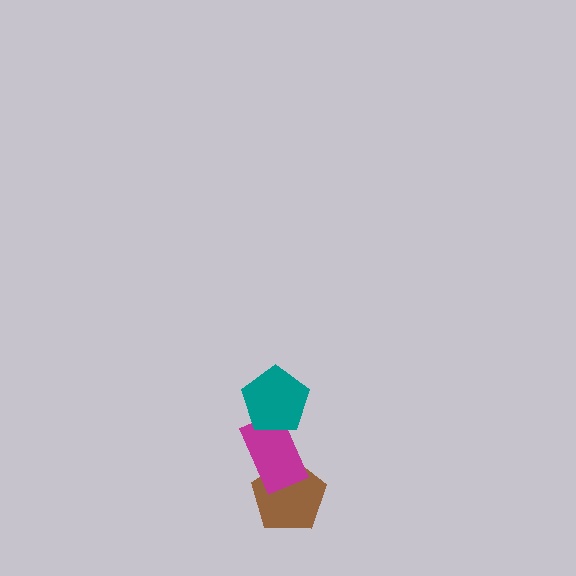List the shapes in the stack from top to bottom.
From top to bottom: the teal pentagon, the magenta rectangle, the brown pentagon.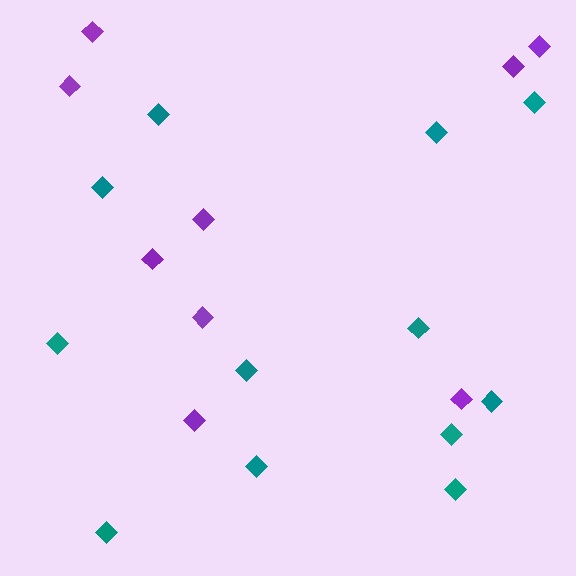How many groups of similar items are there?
There are 2 groups: one group of teal diamonds (12) and one group of purple diamonds (9).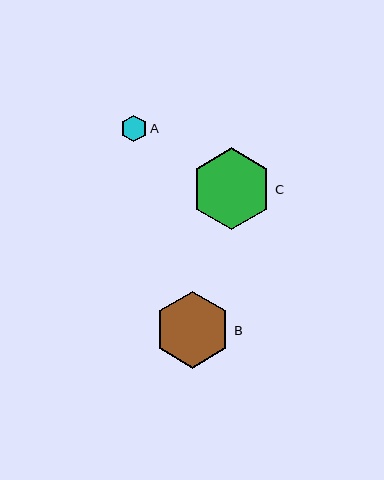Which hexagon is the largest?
Hexagon C is the largest with a size of approximately 82 pixels.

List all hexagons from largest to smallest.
From largest to smallest: C, B, A.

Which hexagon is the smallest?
Hexagon A is the smallest with a size of approximately 27 pixels.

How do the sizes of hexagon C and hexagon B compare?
Hexagon C and hexagon B are approximately the same size.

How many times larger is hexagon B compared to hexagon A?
Hexagon B is approximately 2.8 times the size of hexagon A.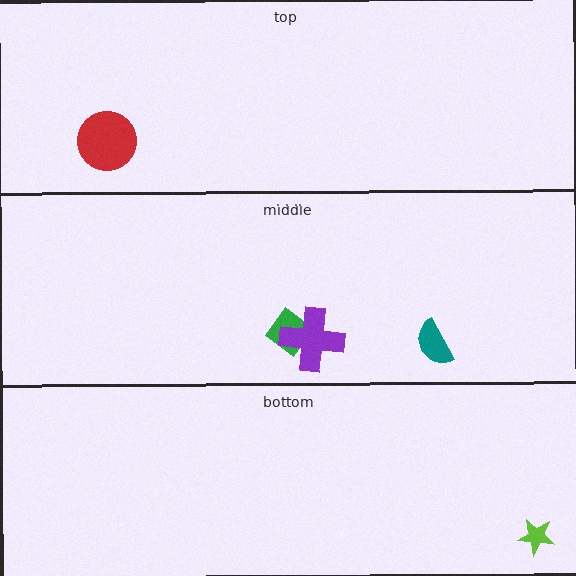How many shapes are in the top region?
1.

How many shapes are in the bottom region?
1.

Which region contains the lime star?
The bottom region.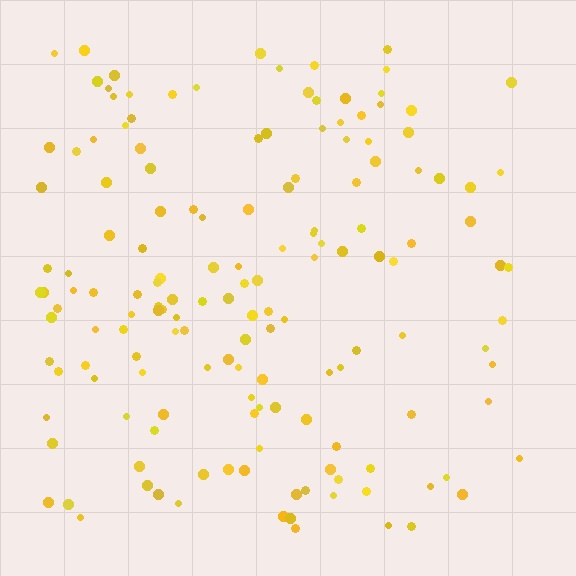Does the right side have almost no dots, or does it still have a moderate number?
Still a moderate number, just noticeably fewer than the left.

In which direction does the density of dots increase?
From right to left, with the left side densest.